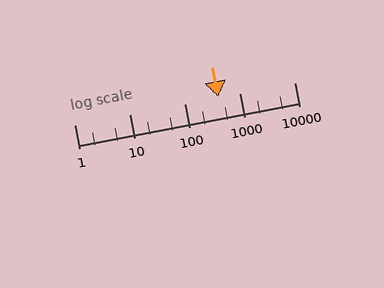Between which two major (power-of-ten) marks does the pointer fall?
The pointer is between 100 and 1000.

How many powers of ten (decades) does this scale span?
The scale spans 4 decades, from 1 to 10000.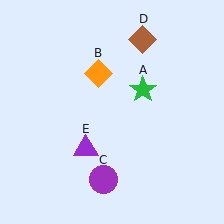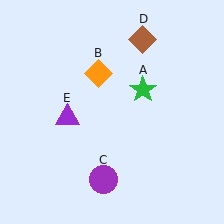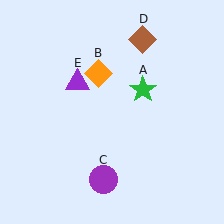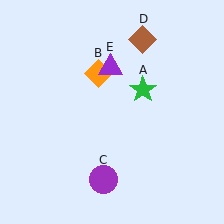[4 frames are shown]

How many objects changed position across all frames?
1 object changed position: purple triangle (object E).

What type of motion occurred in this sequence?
The purple triangle (object E) rotated clockwise around the center of the scene.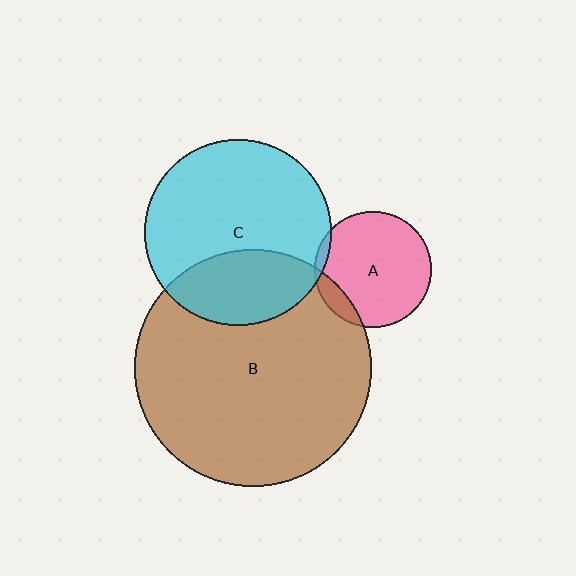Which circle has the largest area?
Circle B (brown).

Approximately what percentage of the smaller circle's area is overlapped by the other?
Approximately 5%.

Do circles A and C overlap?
Yes.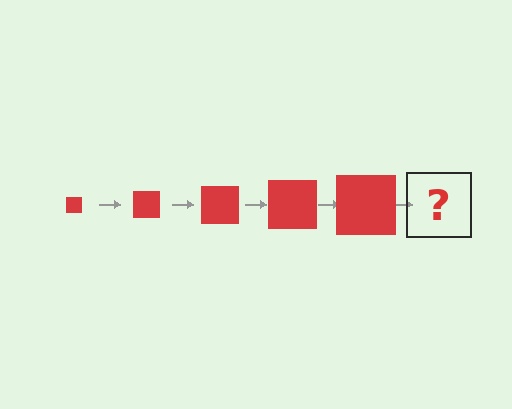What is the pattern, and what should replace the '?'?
The pattern is that the square gets progressively larger each step. The '?' should be a red square, larger than the previous one.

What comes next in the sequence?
The next element should be a red square, larger than the previous one.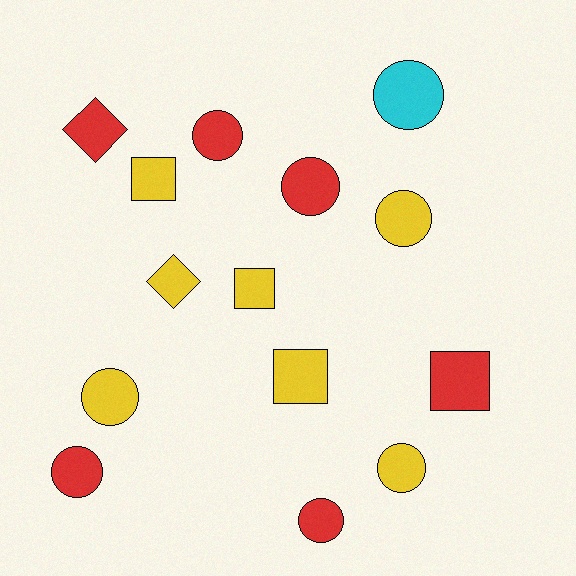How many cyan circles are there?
There is 1 cyan circle.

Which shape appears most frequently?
Circle, with 8 objects.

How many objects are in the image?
There are 14 objects.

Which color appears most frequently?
Yellow, with 7 objects.